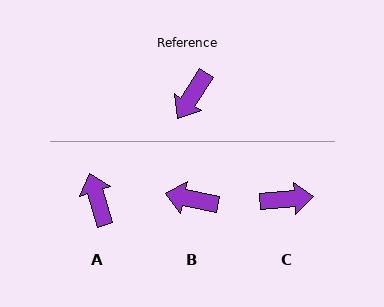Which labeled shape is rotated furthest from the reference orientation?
A, about 131 degrees away.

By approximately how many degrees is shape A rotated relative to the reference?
Approximately 131 degrees clockwise.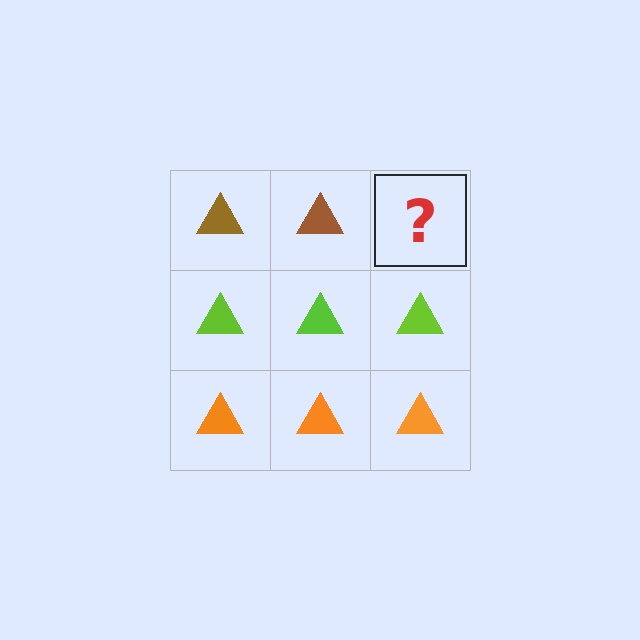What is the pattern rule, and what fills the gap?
The rule is that each row has a consistent color. The gap should be filled with a brown triangle.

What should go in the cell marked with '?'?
The missing cell should contain a brown triangle.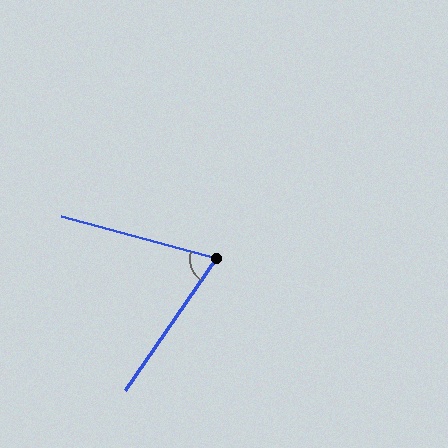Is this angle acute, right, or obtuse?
It is acute.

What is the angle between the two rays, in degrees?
Approximately 71 degrees.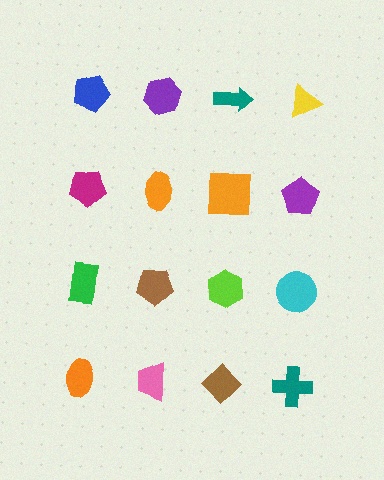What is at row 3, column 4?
A cyan circle.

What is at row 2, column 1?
A magenta pentagon.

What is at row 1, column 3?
A teal arrow.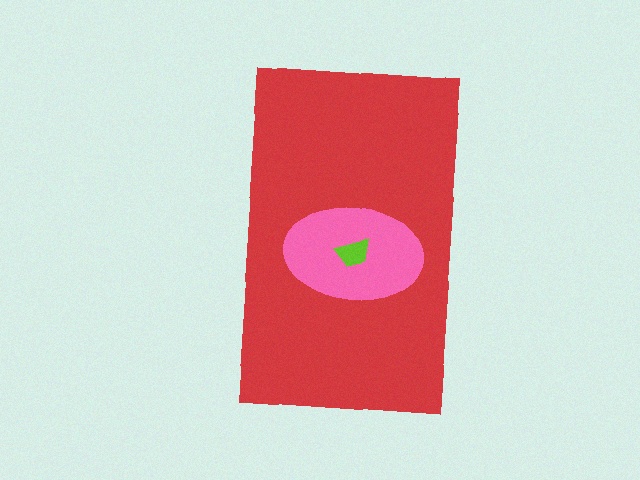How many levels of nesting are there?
3.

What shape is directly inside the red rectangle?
The pink ellipse.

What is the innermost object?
The lime trapezoid.